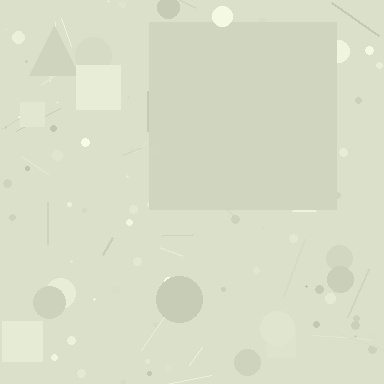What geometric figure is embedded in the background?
A square is embedded in the background.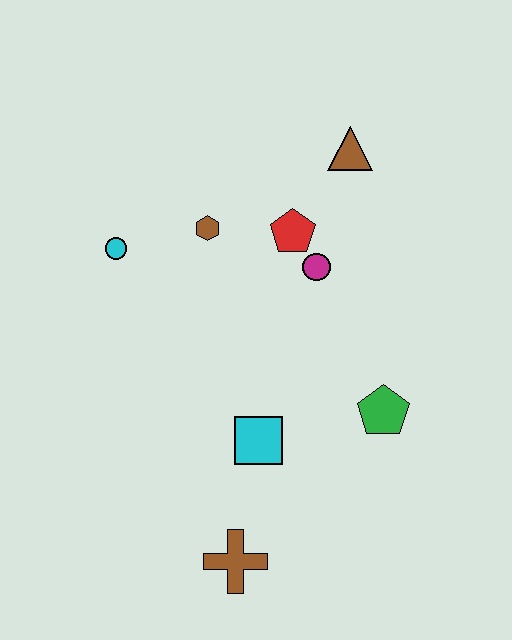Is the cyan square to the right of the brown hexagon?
Yes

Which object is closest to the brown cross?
The cyan square is closest to the brown cross.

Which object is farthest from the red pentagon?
The brown cross is farthest from the red pentagon.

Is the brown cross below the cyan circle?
Yes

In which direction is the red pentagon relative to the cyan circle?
The red pentagon is to the right of the cyan circle.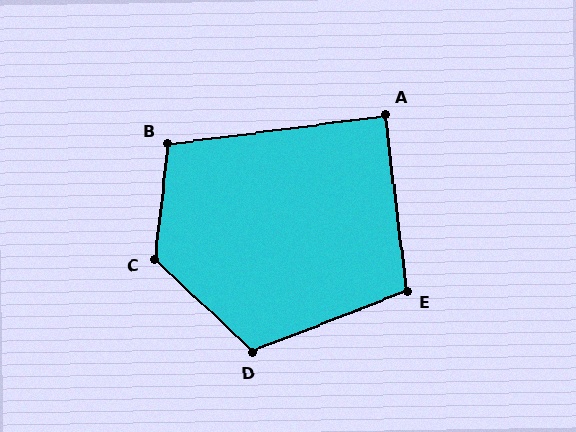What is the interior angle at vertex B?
Approximately 104 degrees (obtuse).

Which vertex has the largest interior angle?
C, at approximately 127 degrees.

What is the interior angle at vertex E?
Approximately 105 degrees (obtuse).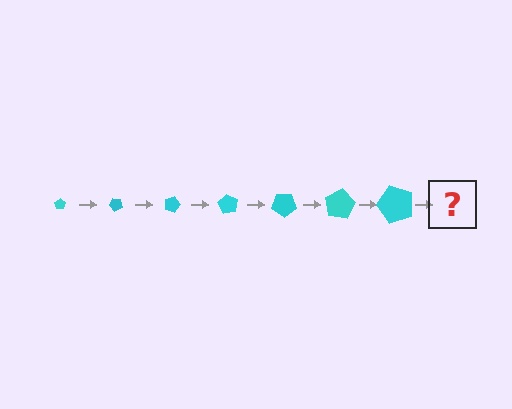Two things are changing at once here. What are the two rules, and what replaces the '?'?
The two rules are that the pentagon grows larger each step and it rotates 45 degrees each step. The '?' should be a pentagon, larger than the previous one and rotated 315 degrees from the start.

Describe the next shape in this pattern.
It should be a pentagon, larger than the previous one and rotated 315 degrees from the start.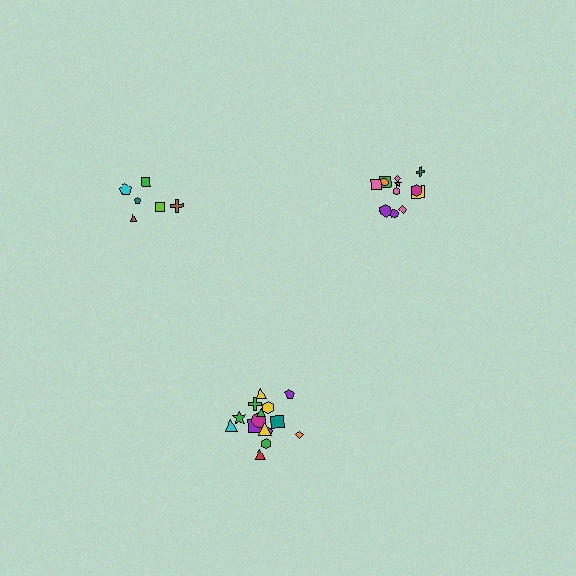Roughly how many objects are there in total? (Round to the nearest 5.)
Roughly 35 objects in total.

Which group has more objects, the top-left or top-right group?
The top-right group.